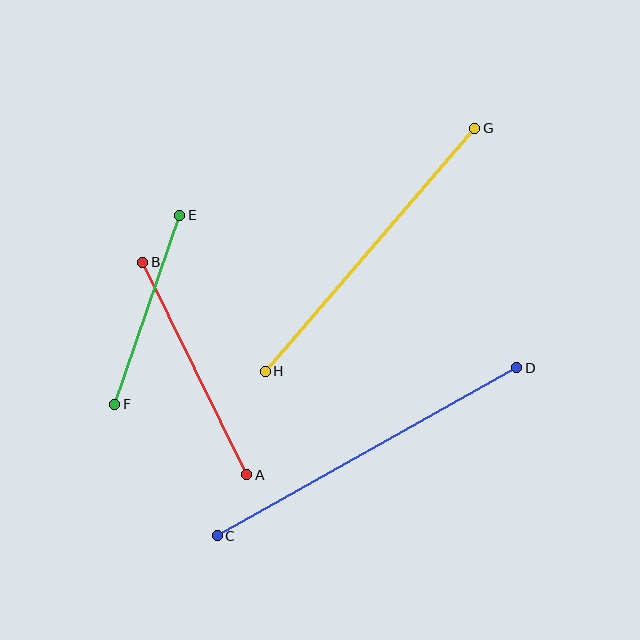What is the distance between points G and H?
The distance is approximately 321 pixels.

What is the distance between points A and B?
The distance is approximately 236 pixels.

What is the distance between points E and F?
The distance is approximately 200 pixels.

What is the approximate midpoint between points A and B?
The midpoint is at approximately (195, 368) pixels.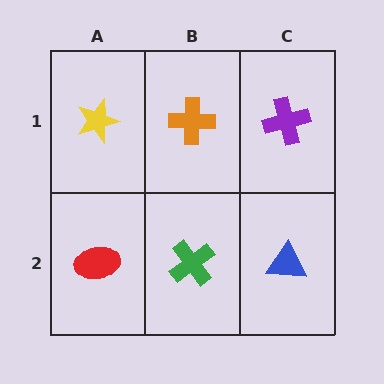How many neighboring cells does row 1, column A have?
2.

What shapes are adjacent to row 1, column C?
A blue triangle (row 2, column C), an orange cross (row 1, column B).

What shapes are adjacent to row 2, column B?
An orange cross (row 1, column B), a red ellipse (row 2, column A), a blue triangle (row 2, column C).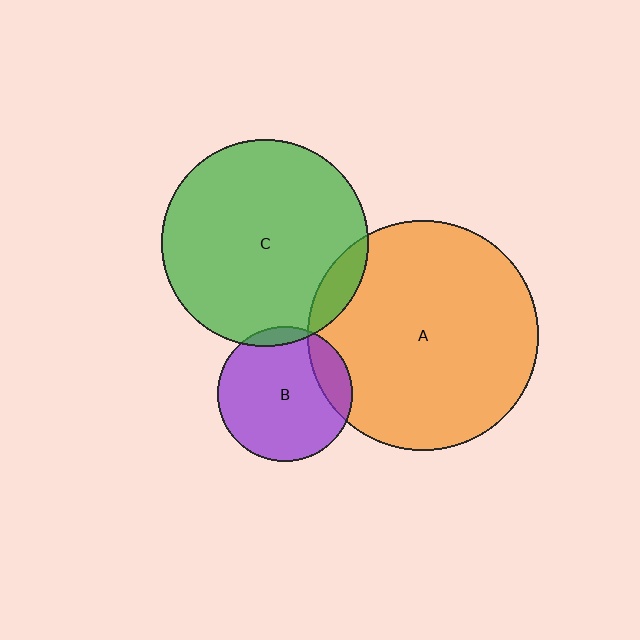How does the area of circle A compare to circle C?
Approximately 1.2 times.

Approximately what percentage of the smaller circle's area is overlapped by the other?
Approximately 15%.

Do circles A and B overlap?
Yes.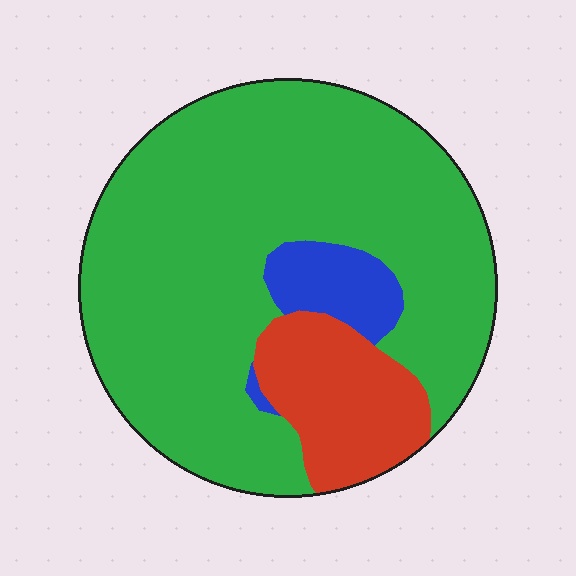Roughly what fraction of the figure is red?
Red covers 16% of the figure.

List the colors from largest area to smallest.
From largest to smallest: green, red, blue.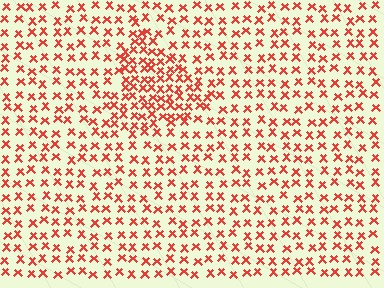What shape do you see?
I see a triangle.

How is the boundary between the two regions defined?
The boundary is defined by a change in element density (approximately 1.9x ratio). All elements are the same color, size, and shape.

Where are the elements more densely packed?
The elements are more densely packed inside the triangle boundary.